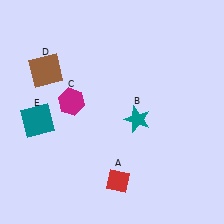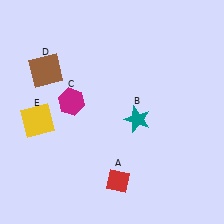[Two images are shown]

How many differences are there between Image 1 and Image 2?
There is 1 difference between the two images.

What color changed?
The square (E) changed from teal in Image 1 to yellow in Image 2.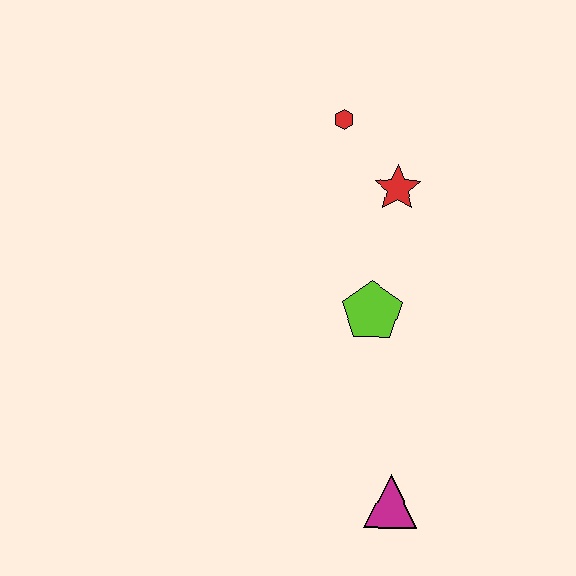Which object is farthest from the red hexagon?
The magenta triangle is farthest from the red hexagon.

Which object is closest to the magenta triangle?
The lime pentagon is closest to the magenta triangle.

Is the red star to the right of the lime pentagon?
Yes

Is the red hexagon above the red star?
Yes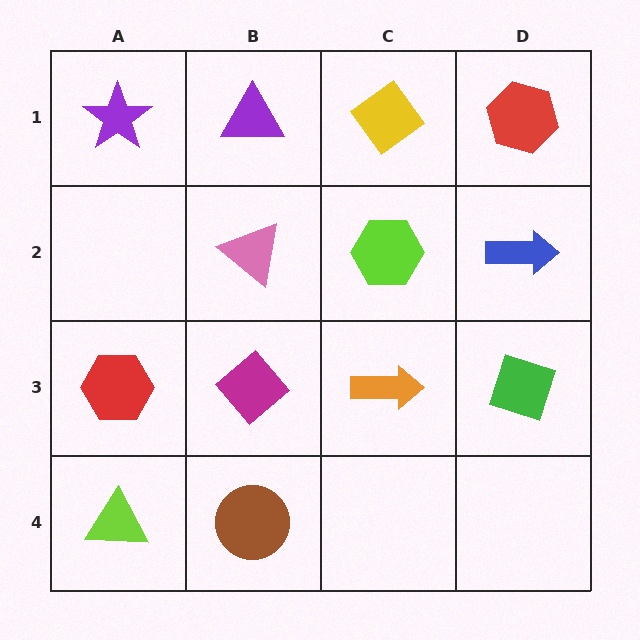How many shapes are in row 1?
4 shapes.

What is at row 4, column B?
A brown circle.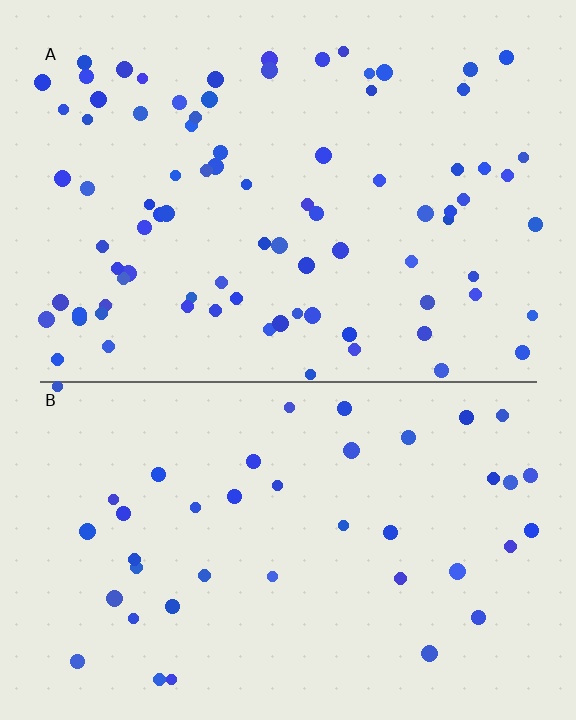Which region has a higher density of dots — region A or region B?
A (the top).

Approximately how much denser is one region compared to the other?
Approximately 2.0× — region A over region B.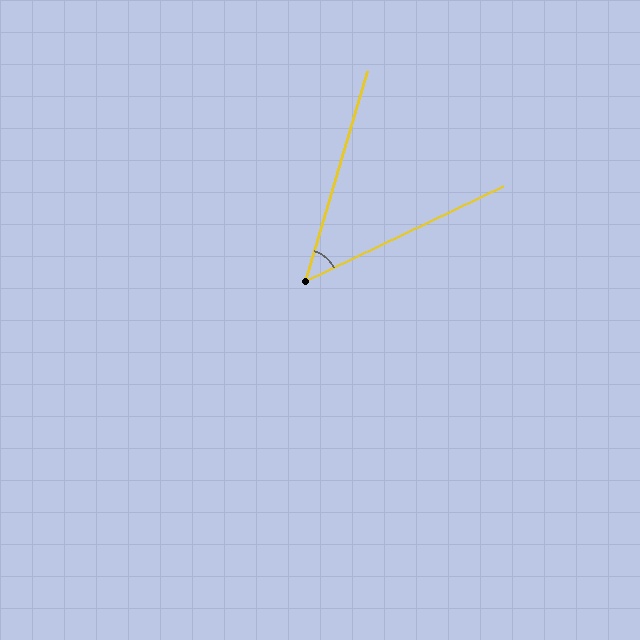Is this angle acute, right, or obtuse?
It is acute.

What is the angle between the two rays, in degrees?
Approximately 48 degrees.